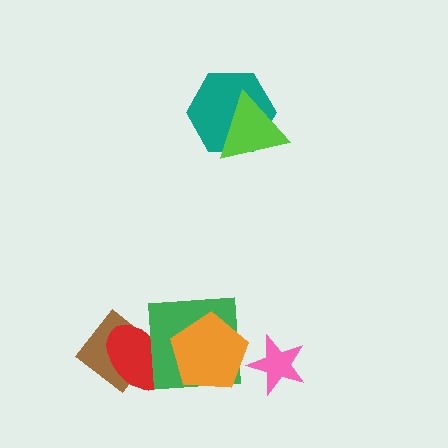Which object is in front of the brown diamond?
The red ellipse is in front of the brown diamond.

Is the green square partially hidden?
Yes, it is partially covered by another shape.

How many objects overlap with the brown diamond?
1 object overlaps with the brown diamond.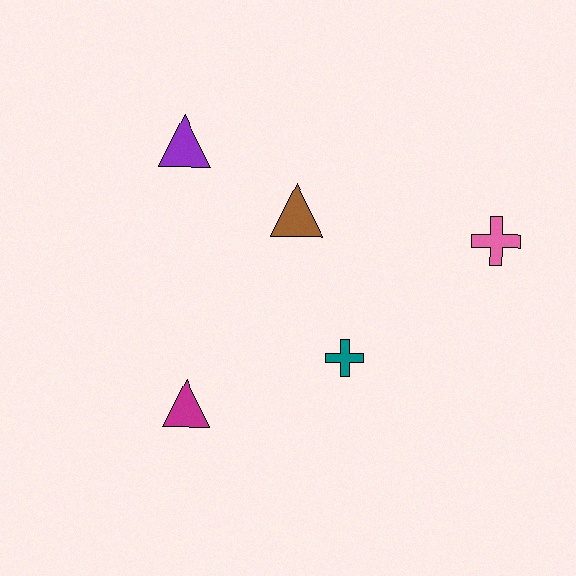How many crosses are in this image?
There are 2 crosses.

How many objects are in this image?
There are 5 objects.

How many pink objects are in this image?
There is 1 pink object.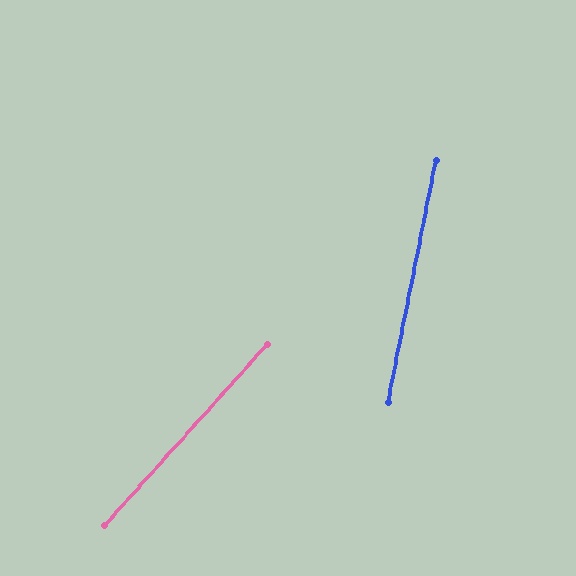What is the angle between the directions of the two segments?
Approximately 30 degrees.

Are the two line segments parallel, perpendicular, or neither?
Neither parallel nor perpendicular — they differ by about 30°.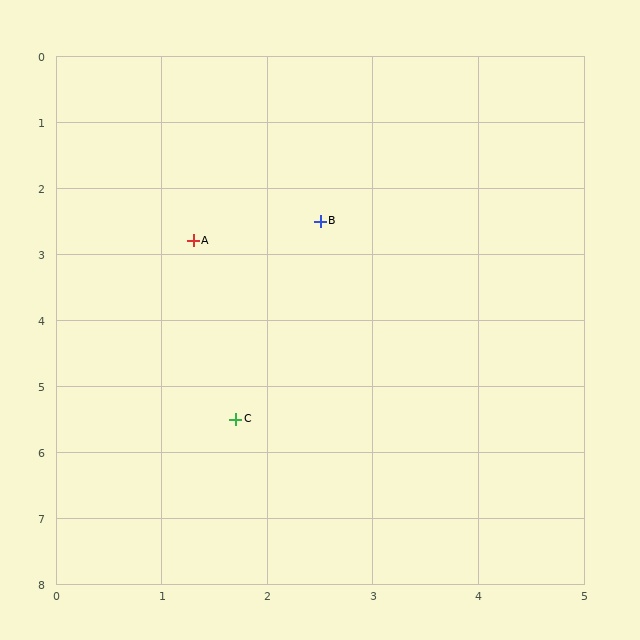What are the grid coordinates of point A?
Point A is at approximately (1.3, 2.8).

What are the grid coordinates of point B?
Point B is at approximately (2.5, 2.5).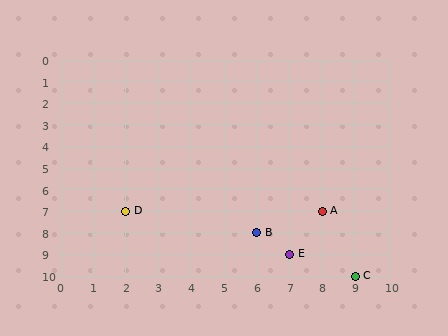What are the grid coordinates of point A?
Point A is at grid coordinates (8, 7).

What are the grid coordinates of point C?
Point C is at grid coordinates (9, 10).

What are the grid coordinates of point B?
Point B is at grid coordinates (6, 8).